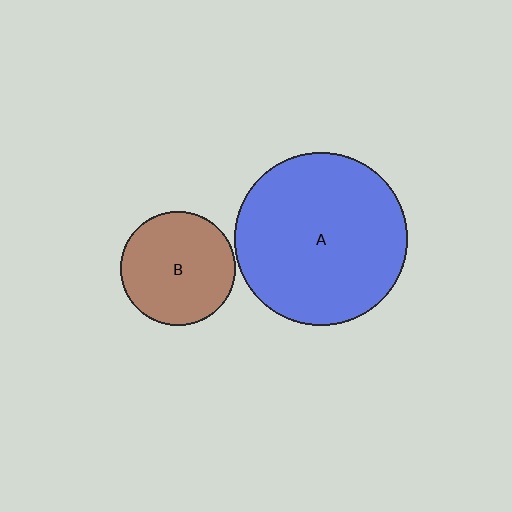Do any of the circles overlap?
No, none of the circles overlap.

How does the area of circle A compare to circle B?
Approximately 2.3 times.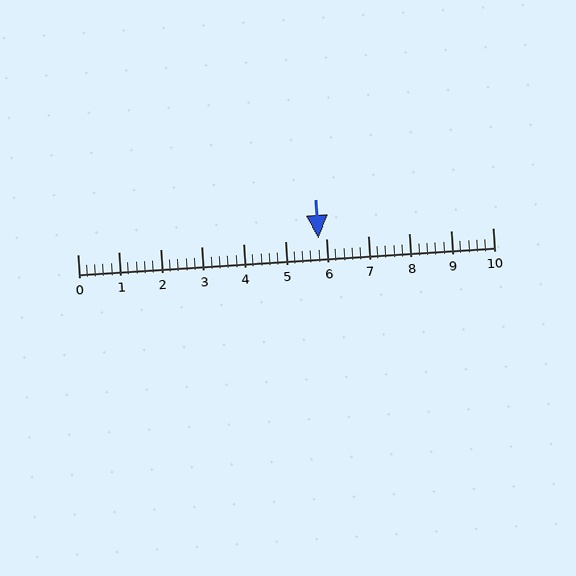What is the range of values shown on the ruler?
The ruler shows values from 0 to 10.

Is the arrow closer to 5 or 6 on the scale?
The arrow is closer to 6.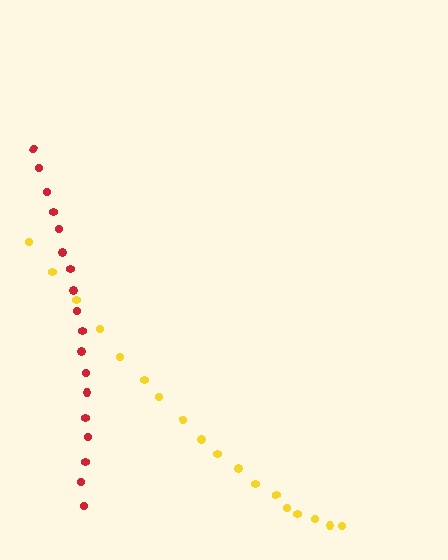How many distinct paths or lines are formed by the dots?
There are 2 distinct paths.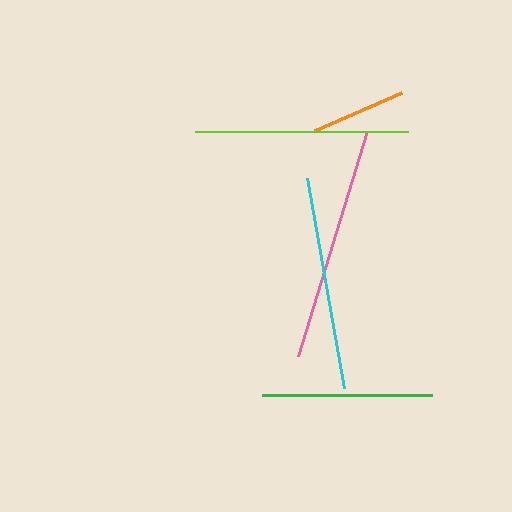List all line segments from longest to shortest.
From longest to shortest: pink, cyan, lime, green, orange.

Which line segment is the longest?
The pink line is the longest at approximately 236 pixels.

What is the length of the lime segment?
The lime segment is approximately 213 pixels long.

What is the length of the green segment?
The green segment is approximately 170 pixels long.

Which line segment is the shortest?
The orange line is the shortest at approximately 94 pixels.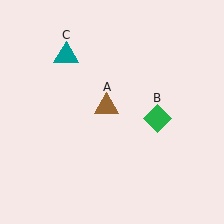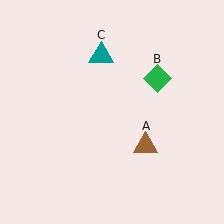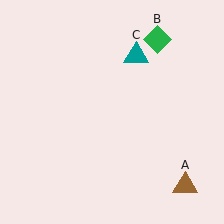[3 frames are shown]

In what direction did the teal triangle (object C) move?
The teal triangle (object C) moved right.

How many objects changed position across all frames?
3 objects changed position: brown triangle (object A), green diamond (object B), teal triangle (object C).